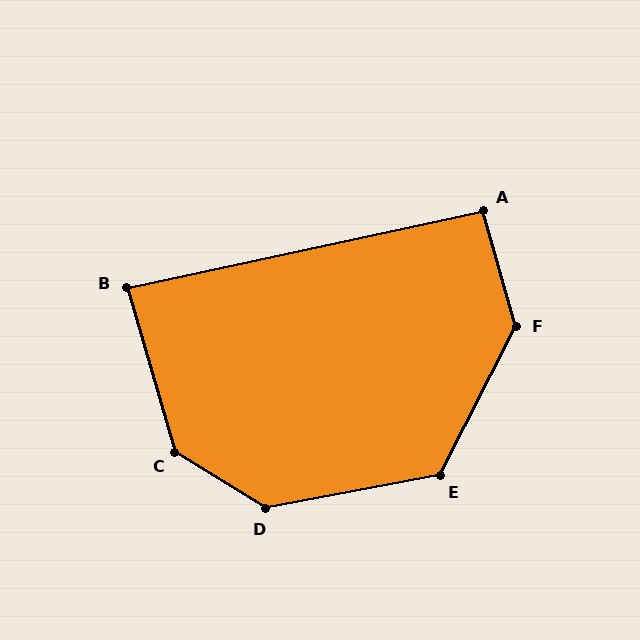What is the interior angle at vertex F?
Approximately 137 degrees (obtuse).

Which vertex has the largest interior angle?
C, at approximately 138 degrees.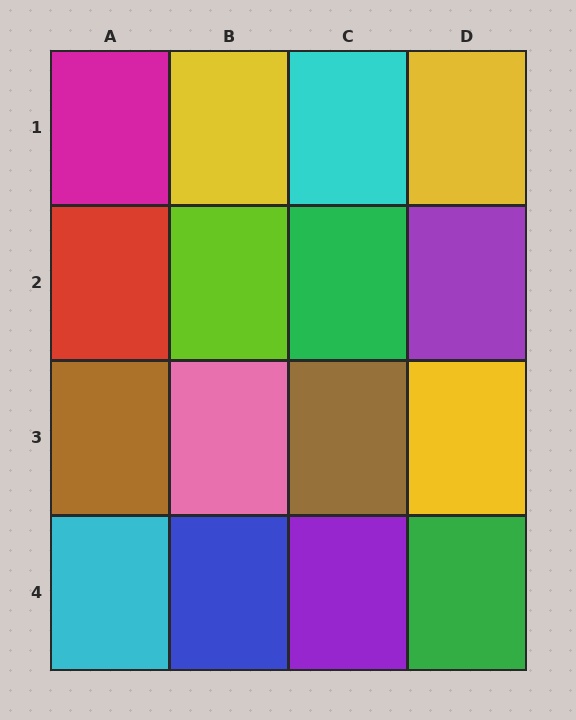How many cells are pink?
1 cell is pink.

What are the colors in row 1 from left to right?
Magenta, yellow, cyan, yellow.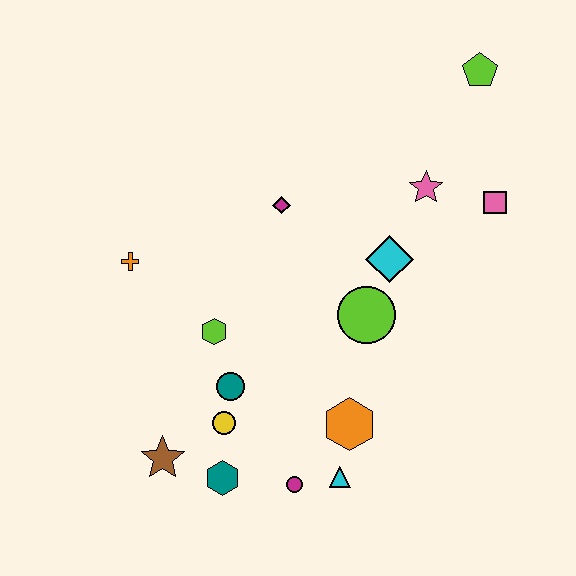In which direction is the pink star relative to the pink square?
The pink star is to the left of the pink square.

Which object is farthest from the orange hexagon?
The lime pentagon is farthest from the orange hexagon.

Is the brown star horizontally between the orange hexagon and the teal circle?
No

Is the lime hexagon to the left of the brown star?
No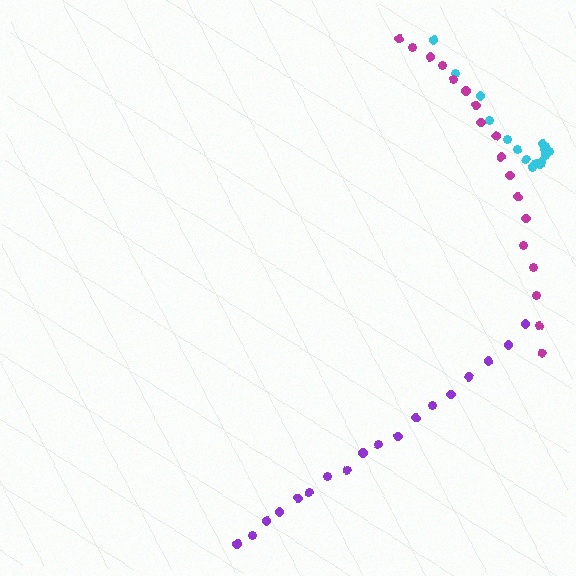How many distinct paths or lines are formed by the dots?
There are 3 distinct paths.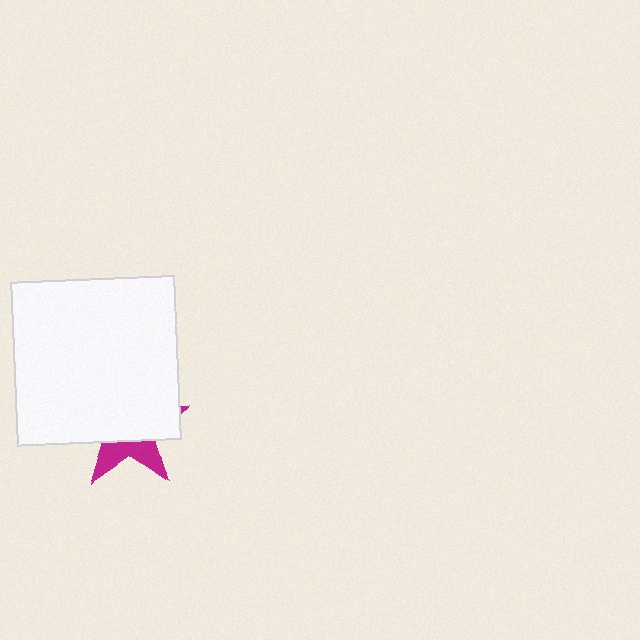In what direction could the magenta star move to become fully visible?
The magenta star could move down. That would shift it out from behind the white square entirely.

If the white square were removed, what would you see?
You would see the complete magenta star.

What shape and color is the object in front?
The object in front is a white square.